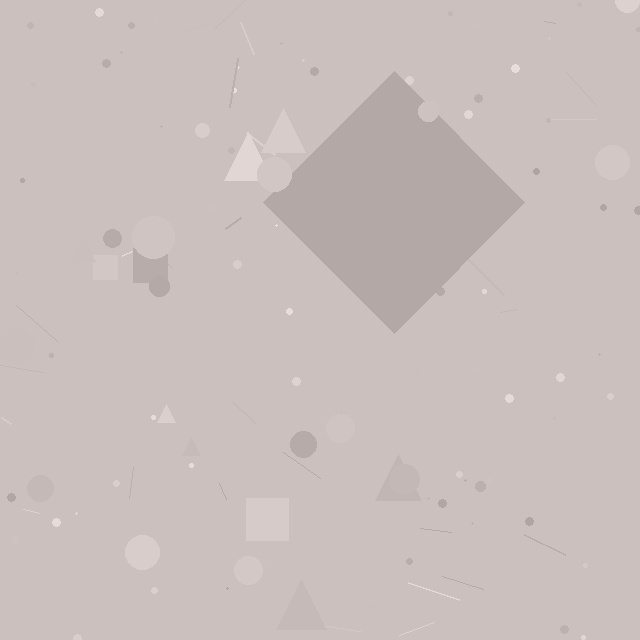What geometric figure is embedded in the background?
A diamond is embedded in the background.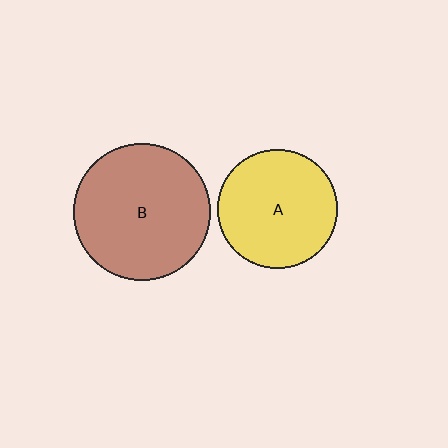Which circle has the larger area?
Circle B (brown).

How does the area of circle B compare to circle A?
Approximately 1.3 times.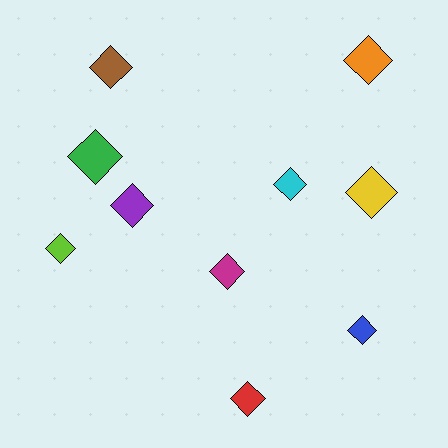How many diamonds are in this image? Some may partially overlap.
There are 10 diamonds.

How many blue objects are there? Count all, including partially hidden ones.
There is 1 blue object.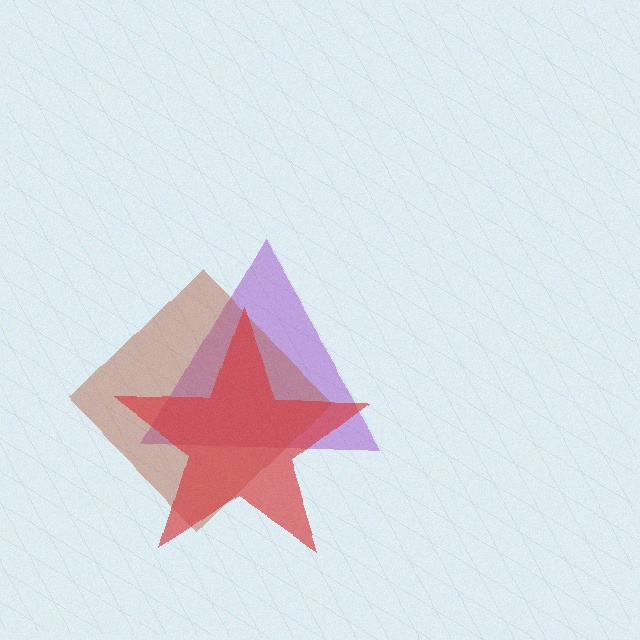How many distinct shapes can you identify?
There are 3 distinct shapes: a purple triangle, a brown diamond, a red star.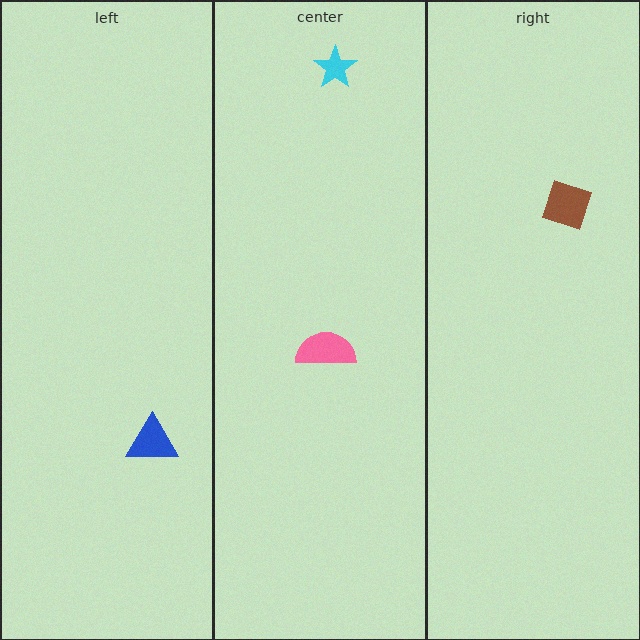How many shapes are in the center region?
2.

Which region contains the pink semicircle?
The center region.